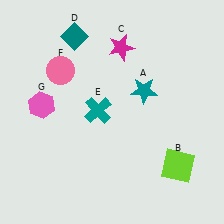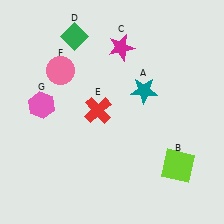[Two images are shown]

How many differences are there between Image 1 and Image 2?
There are 2 differences between the two images.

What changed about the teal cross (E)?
In Image 1, E is teal. In Image 2, it changed to red.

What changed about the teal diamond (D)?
In Image 1, D is teal. In Image 2, it changed to green.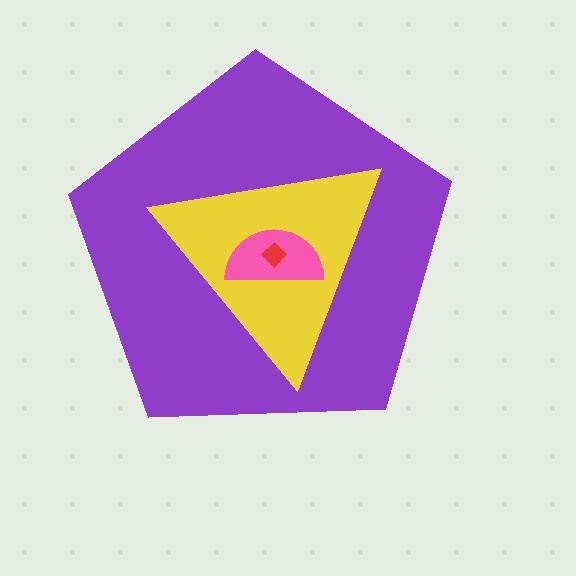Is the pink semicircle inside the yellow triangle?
Yes.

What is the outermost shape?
The purple pentagon.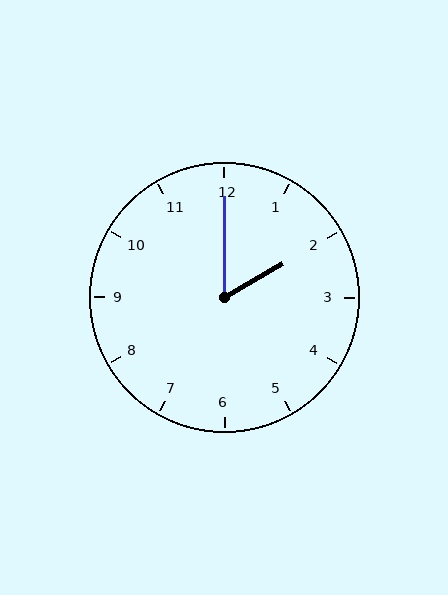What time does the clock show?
2:00.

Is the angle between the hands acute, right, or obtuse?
It is acute.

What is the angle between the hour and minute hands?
Approximately 60 degrees.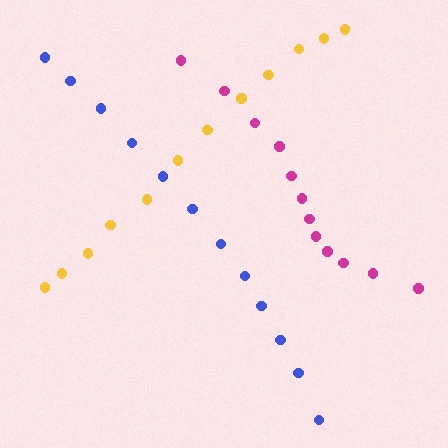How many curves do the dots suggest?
There are 3 distinct paths.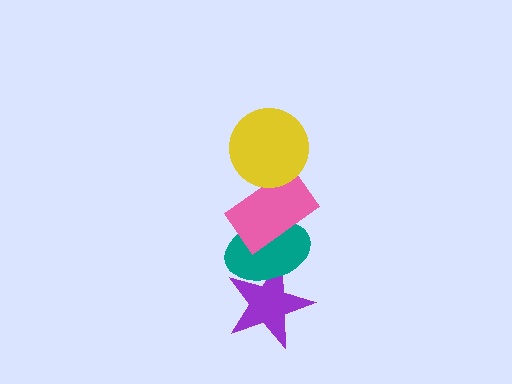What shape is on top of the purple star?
The teal ellipse is on top of the purple star.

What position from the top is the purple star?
The purple star is 4th from the top.